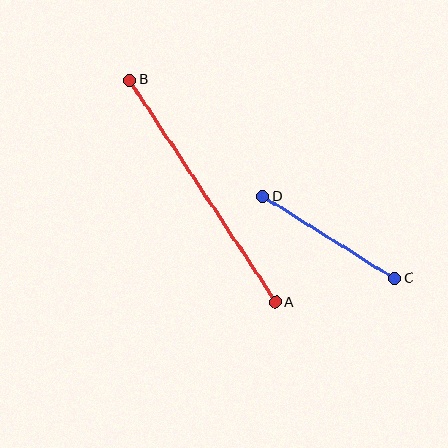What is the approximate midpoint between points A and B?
The midpoint is at approximately (203, 191) pixels.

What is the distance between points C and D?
The distance is approximately 155 pixels.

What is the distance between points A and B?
The distance is approximately 266 pixels.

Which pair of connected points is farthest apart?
Points A and B are farthest apart.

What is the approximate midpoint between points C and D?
The midpoint is at approximately (329, 237) pixels.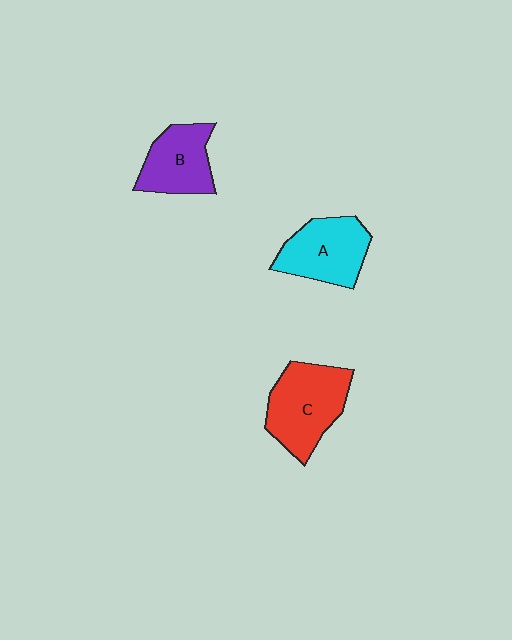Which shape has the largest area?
Shape C (red).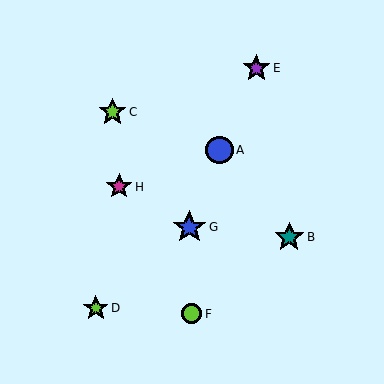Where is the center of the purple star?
The center of the purple star is at (256, 68).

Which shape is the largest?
The blue star (labeled G) is the largest.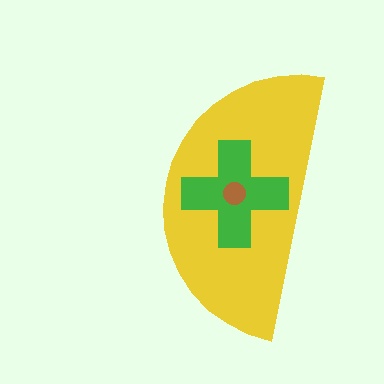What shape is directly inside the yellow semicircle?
The green cross.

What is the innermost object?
The brown circle.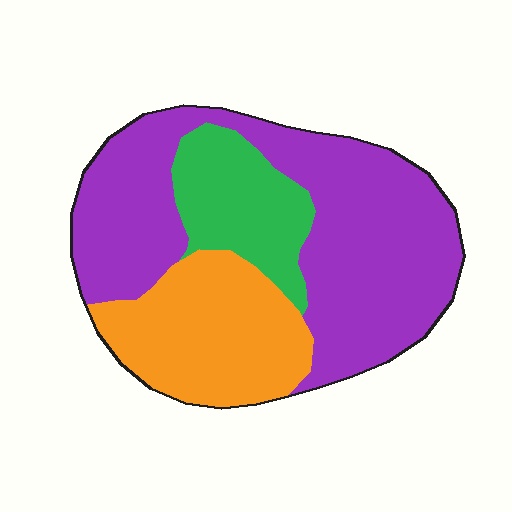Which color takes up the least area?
Green, at roughly 15%.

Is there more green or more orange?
Orange.